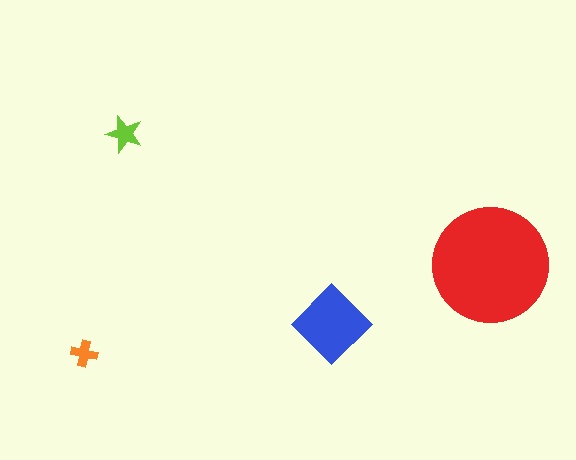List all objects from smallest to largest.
The orange cross, the lime star, the blue diamond, the red circle.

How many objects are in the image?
There are 4 objects in the image.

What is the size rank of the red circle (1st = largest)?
1st.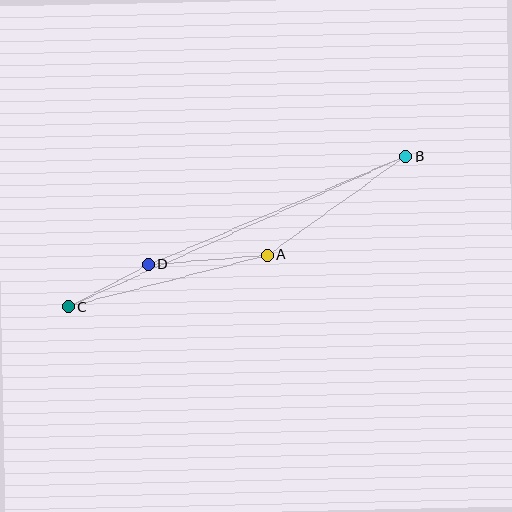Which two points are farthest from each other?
Points B and C are farthest from each other.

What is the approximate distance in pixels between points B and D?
The distance between B and D is approximately 279 pixels.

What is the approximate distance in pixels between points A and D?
The distance between A and D is approximately 119 pixels.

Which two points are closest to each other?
Points C and D are closest to each other.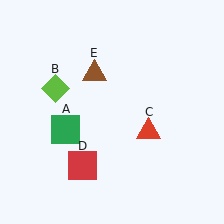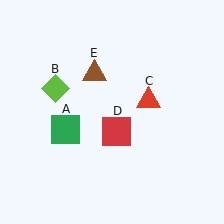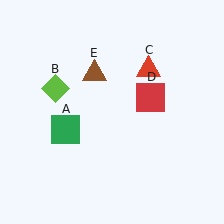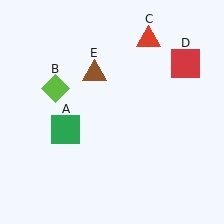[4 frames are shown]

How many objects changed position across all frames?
2 objects changed position: red triangle (object C), red square (object D).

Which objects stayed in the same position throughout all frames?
Green square (object A) and lime diamond (object B) and brown triangle (object E) remained stationary.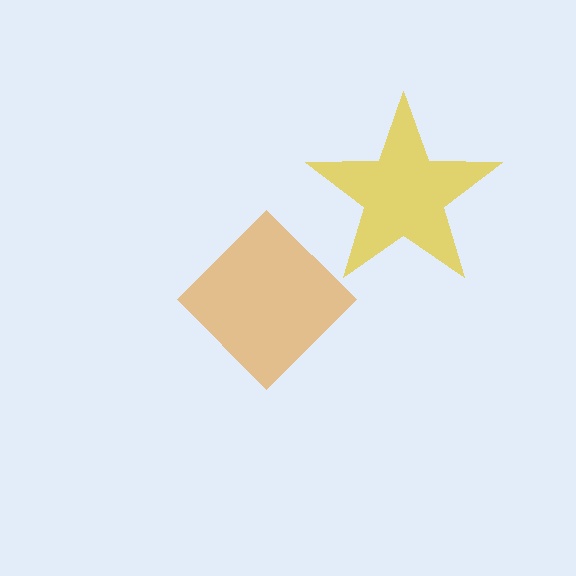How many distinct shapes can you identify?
There are 2 distinct shapes: an orange diamond, a yellow star.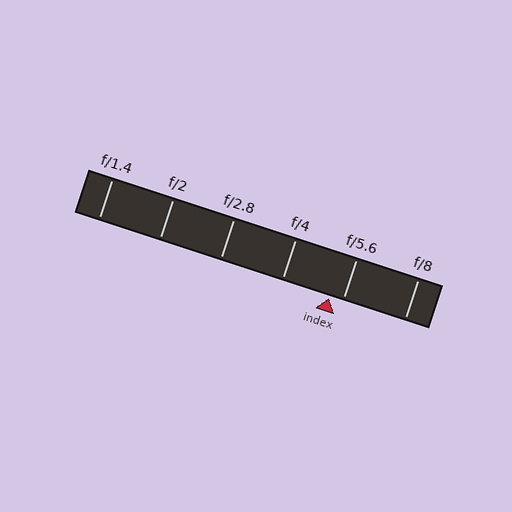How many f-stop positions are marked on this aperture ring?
There are 6 f-stop positions marked.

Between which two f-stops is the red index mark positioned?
The index mark is between f/4 and f/5.6.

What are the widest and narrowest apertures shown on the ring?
The widest aperture shown is f/1.4 and the narrowest is f/8.